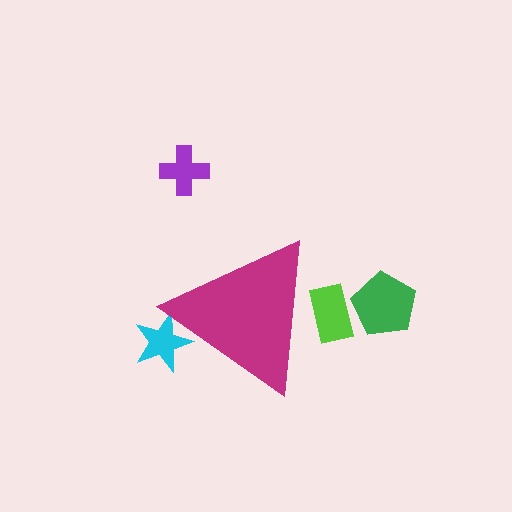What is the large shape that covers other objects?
A magenta triangle.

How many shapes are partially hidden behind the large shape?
2 shapes are partially hidden.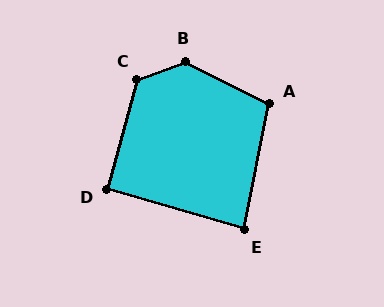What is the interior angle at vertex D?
Approximately 91 degrees (approximately right).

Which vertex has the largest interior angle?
B, at approximately 133 degrees.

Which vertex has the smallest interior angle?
E, at approximately 85 degrees.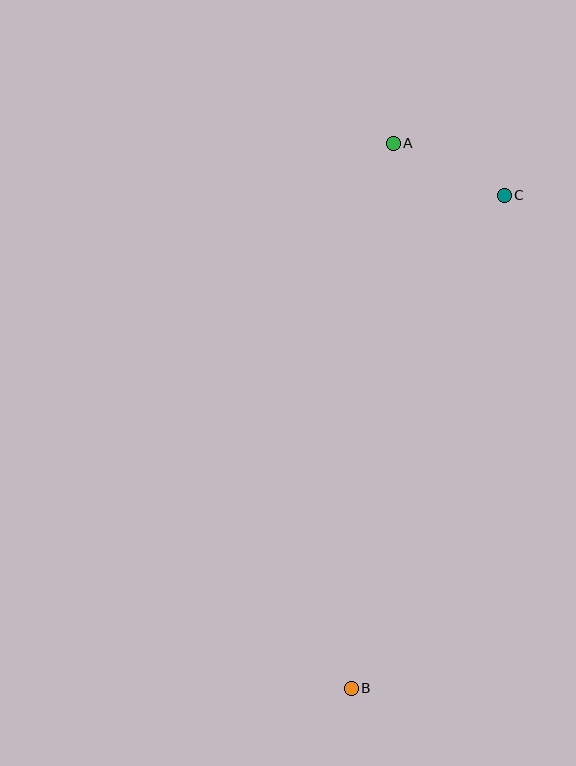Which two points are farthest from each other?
Points A and B are farthest from each other.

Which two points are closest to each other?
Points A and C are closest to each other.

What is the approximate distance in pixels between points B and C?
The distance between B and C is approximately 516 pixels.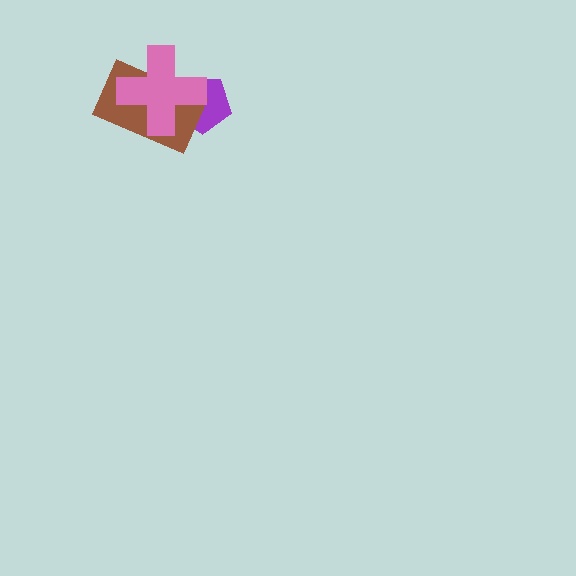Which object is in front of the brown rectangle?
The pink cross is in front of the brown rectangle.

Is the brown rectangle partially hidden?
Yes, it is partially covered by another shape.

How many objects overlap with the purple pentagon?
2 objects overlap with the purple pentagon.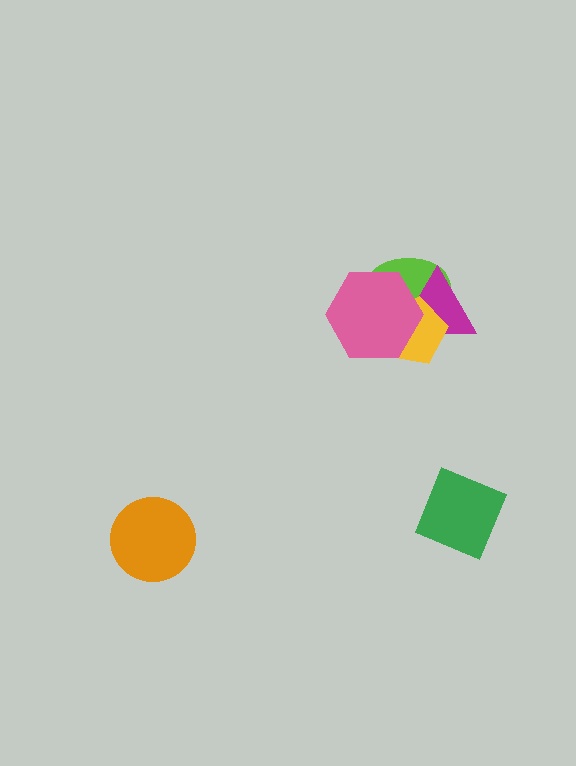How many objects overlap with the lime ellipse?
3 objects overlap with the lime ellipse.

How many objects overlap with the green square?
0 objects overlap with the green square.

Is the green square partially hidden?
No, no other shape covers it.